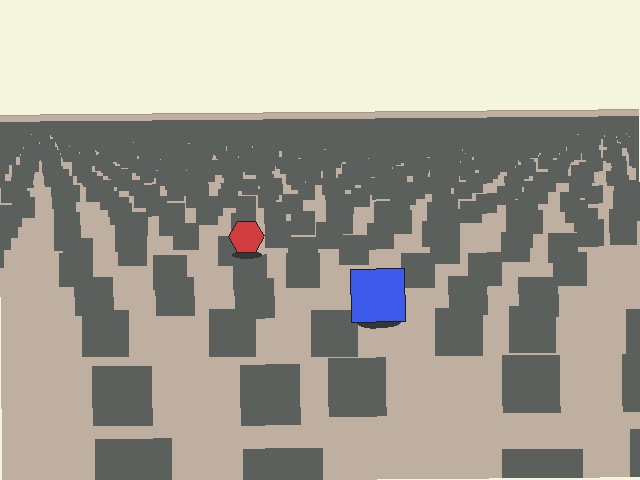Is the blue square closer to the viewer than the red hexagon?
Yes. The blue square is closer — you can tell from the texture gradient: the ground texture is coarser near it.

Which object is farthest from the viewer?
The red hexagon is farthest from the viewer. It appears smaller and the ground texture around it is denser.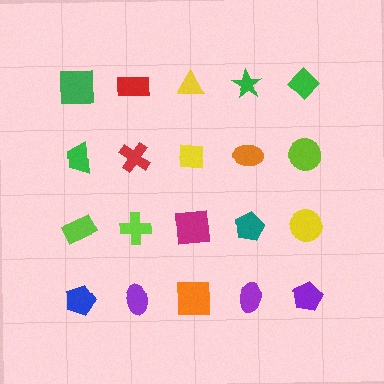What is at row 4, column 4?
A purple ellipse.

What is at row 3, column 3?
A magenta square.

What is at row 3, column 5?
A yellow circle.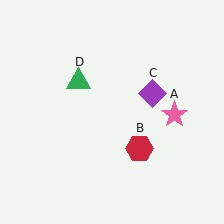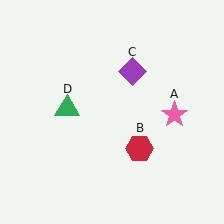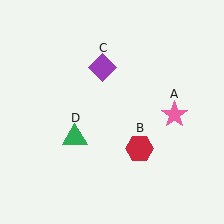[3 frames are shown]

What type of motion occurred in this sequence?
The purple diamond (object C), green triangle (object D) rotated counterclockwise around the center of the scene.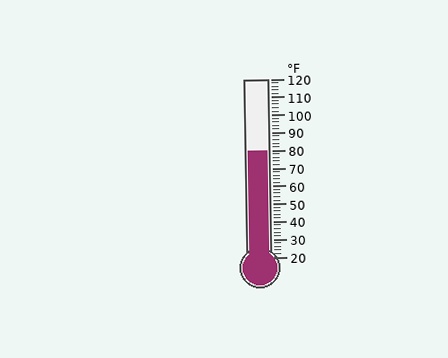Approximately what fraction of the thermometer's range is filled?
The thermometer is filled to approximately 60% of its range.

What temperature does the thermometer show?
The thermometer shows approximately 80°F.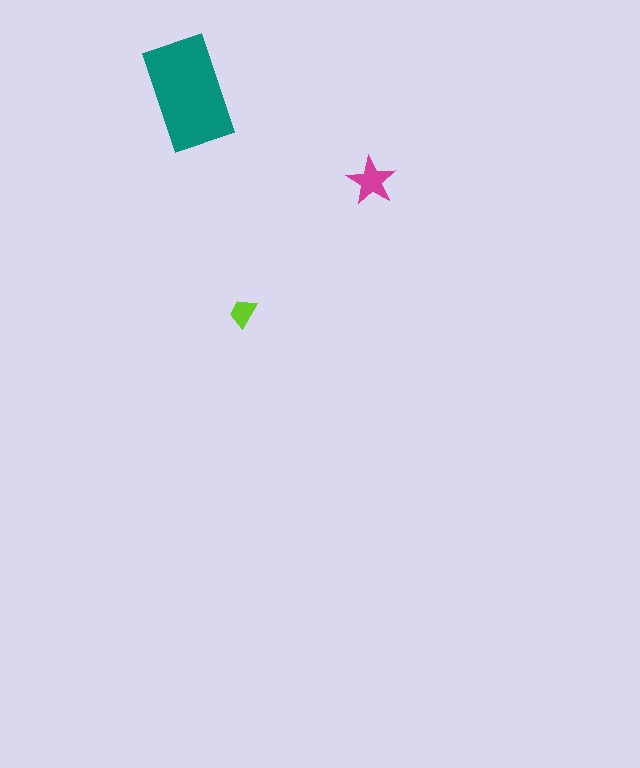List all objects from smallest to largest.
The lime trapezoid, the magenta star, the teal rectangle.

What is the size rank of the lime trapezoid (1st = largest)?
3rd.